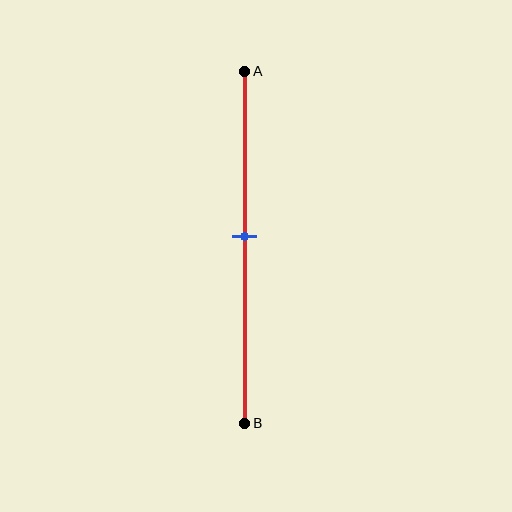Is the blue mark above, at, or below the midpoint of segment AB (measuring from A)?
The blue mark is above the midpoint of segment AB.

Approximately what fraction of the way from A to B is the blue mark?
The blue mark is approximately 45% of the way from A to B.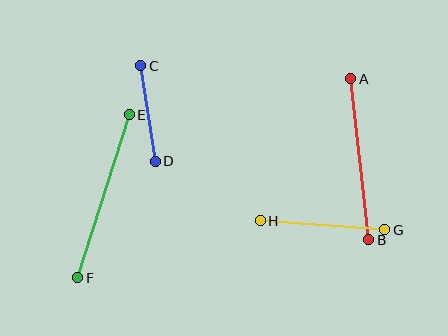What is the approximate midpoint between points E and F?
The midpoint is at approximately (103, 196) pixels.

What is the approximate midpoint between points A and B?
The midpoint is at approximately (360, 159) pixels.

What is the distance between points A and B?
The distance is approximately 162 pixels.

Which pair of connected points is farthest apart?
Points E and F are farthest apart.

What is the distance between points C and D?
The distance is approximately 97 pixels.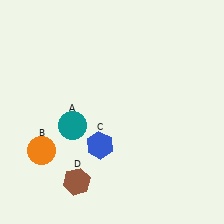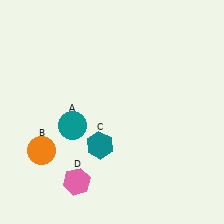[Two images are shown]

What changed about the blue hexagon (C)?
In Image 1, C is blue. In Image 2, it changed to teal.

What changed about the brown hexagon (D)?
In Image 1, D is brown. In Image 2, it changed to pink.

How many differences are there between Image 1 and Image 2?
There are 2 differences between the two images.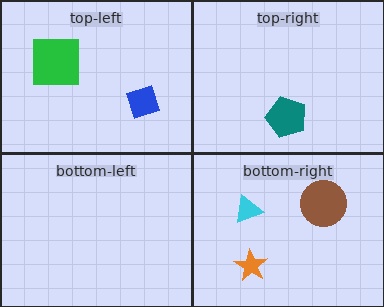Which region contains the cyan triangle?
The bottom-right region.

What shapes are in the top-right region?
The teal pentagon.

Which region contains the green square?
The top-left region.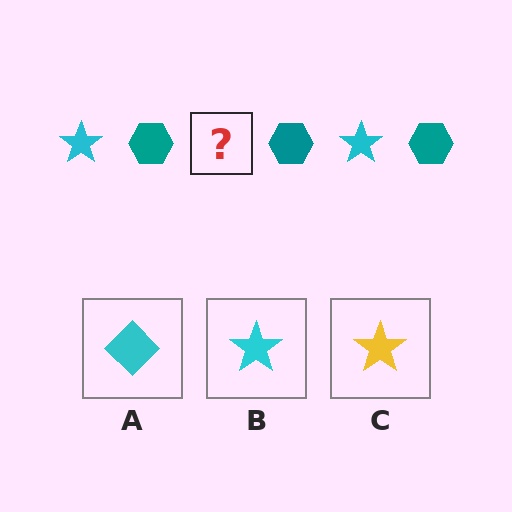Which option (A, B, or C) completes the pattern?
B.